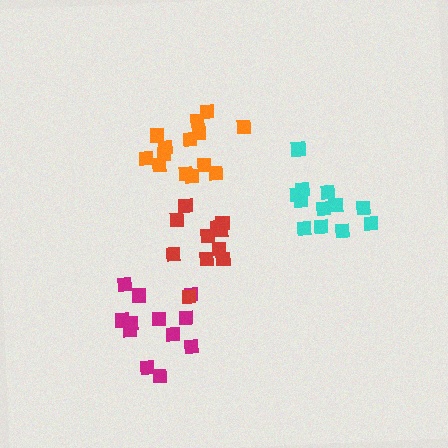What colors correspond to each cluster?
The clusters are colored: cyan, magenta, orange, red.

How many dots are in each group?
Group 1: 12 dots, Group 2: 12 dots, Group 3: 14 dots, Group 4: 11 dots (49 total).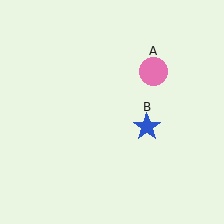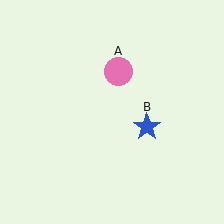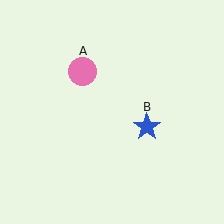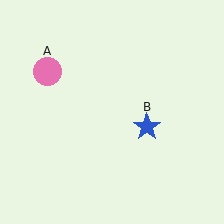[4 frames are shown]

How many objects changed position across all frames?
1 object changed position: pink circle (object A).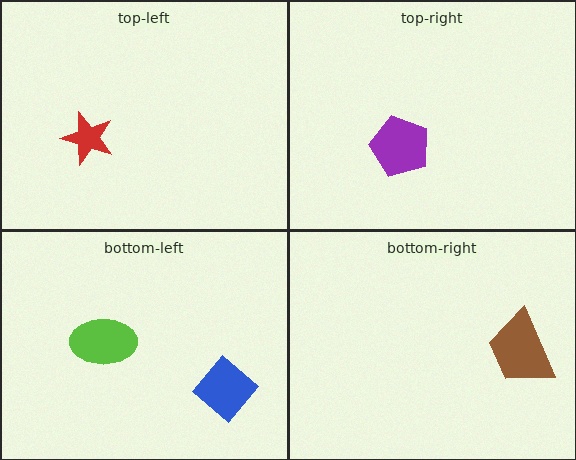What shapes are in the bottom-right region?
The brown trapezoid.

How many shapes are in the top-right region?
1.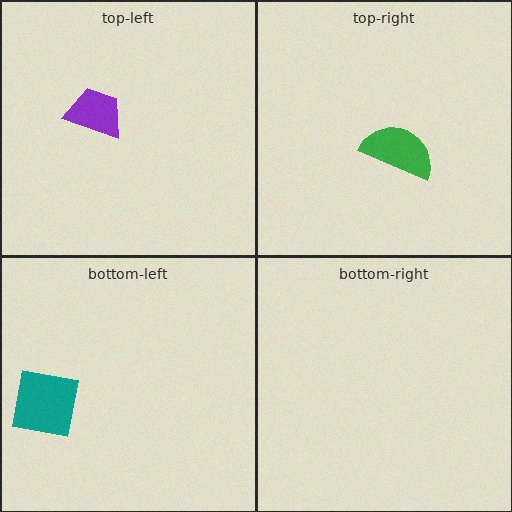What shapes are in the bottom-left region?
The teal square.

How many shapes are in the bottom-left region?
1.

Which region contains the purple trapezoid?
The top-left region.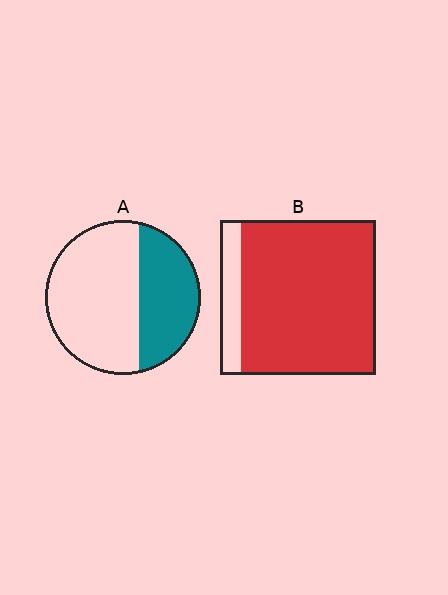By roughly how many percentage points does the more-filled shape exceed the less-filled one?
By roughly 50 percentage points (B over A).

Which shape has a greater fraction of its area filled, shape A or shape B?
Shape B.